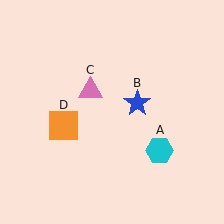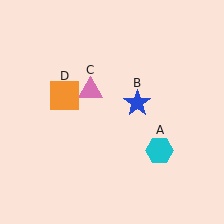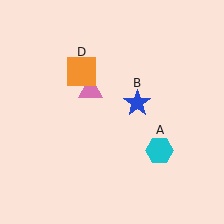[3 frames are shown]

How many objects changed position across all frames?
1 object changed position: orange square (object D).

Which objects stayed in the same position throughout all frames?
Cyan hexagon (object A) and blue star (object B) and pink triangle (object C) remained stationary.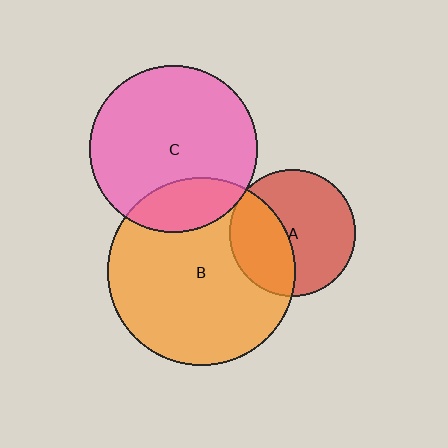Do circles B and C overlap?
Yes.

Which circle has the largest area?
Circle B (orange).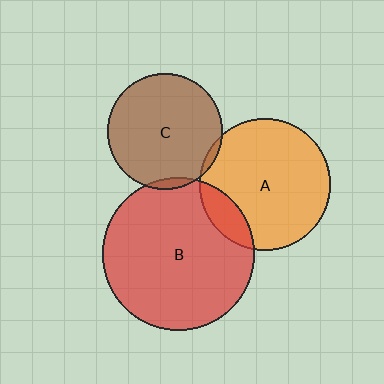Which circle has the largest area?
Circle B (red).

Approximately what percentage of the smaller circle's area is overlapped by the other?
Approximately 5%.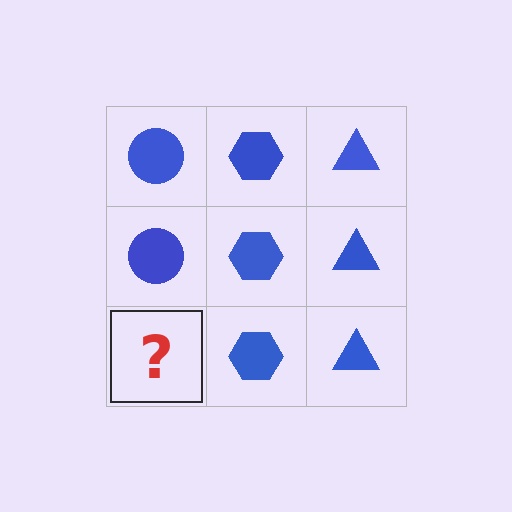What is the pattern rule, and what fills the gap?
The rule is that each column has a consistent shape. The gap should be filled with a blue circle.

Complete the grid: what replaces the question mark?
The question mark should be replaced with a blue circle.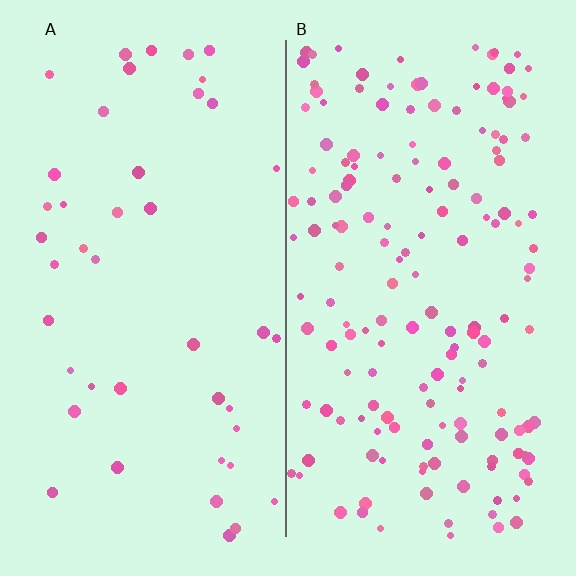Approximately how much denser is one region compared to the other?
Approximately 3.7× — region B over region A.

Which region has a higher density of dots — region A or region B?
B (the right).